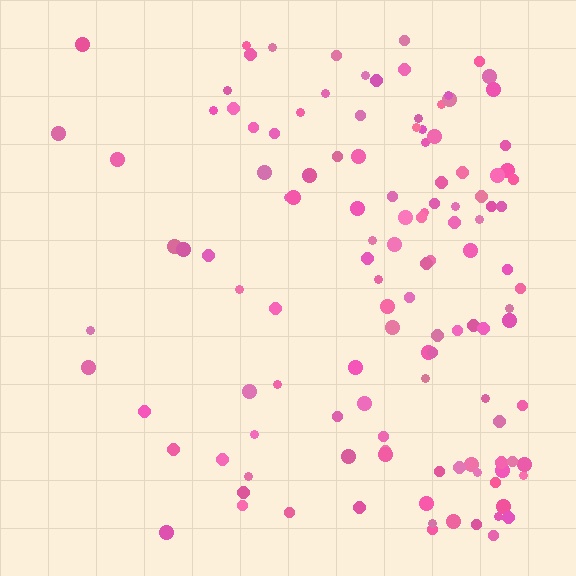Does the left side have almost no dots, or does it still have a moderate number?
Still a moderate number, just noticeably fewer than the right.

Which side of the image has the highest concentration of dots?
The right.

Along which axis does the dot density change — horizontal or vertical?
Horizontal.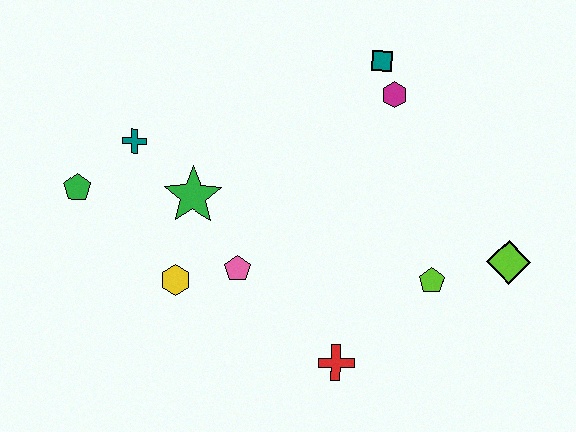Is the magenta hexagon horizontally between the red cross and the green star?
No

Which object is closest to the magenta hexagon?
The teal square is closest to the magenta hexagon.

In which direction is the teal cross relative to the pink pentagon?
The teal cross is above the pink pentagon.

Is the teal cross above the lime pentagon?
Yes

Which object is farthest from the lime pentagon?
The green pentagon is farthest from the lime pentagon.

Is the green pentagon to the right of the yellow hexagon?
No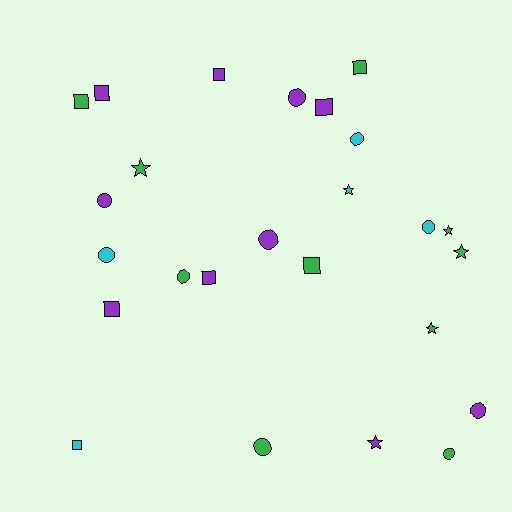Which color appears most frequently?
Green, with 10 objects.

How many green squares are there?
There are 3 green squares.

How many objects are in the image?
There are 25 objects.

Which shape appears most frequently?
Circle, with 10 objects.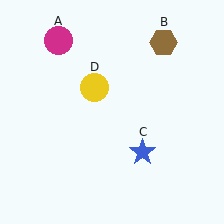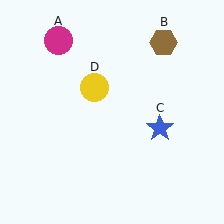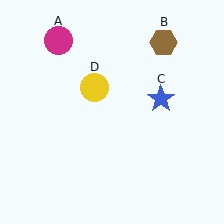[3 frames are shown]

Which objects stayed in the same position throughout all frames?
Magenta circle (object A) and brown hexagon (object B) and yellow circle (object D) remained stationary.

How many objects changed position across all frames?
1 object changed position: blue star (object C).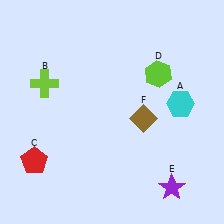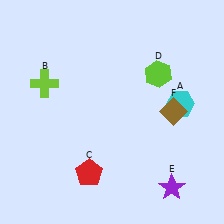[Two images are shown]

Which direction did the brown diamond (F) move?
The brown diamond (F) moved right.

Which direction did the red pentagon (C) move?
The red pentagon (C) moved right.